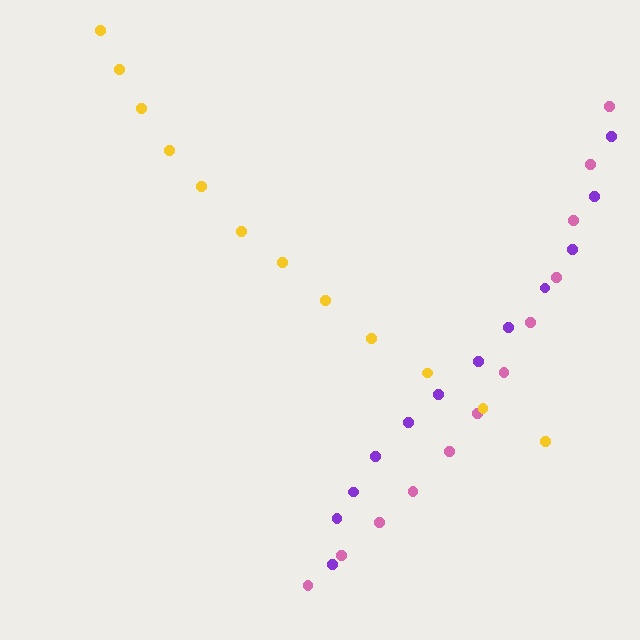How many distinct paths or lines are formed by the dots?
There are 3 distinct paths.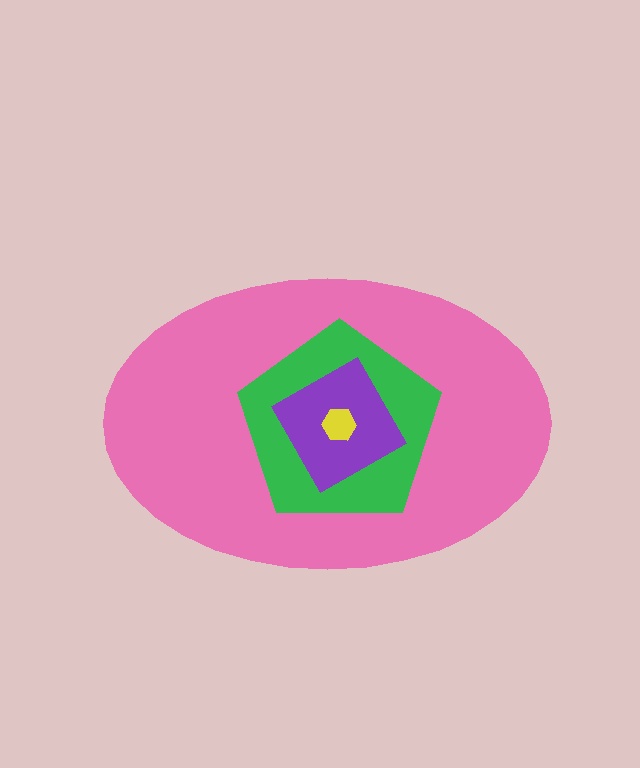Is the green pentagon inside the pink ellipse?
Yes.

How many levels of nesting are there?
4.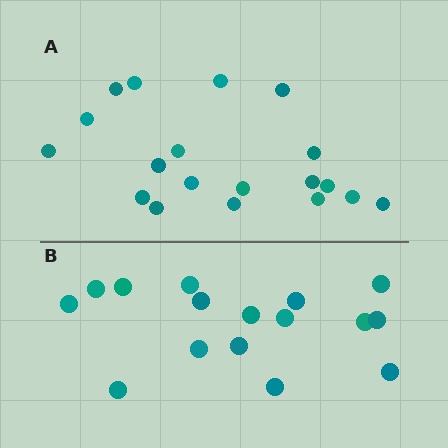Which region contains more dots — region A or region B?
Region A (the top region) has more dots.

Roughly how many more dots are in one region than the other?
Region A has just a few more — roughly 2 or 3 more dots than region B.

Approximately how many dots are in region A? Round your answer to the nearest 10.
About 20 dots. (The exact count is 19, which rounds to 20.)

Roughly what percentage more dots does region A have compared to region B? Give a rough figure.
About 20% more.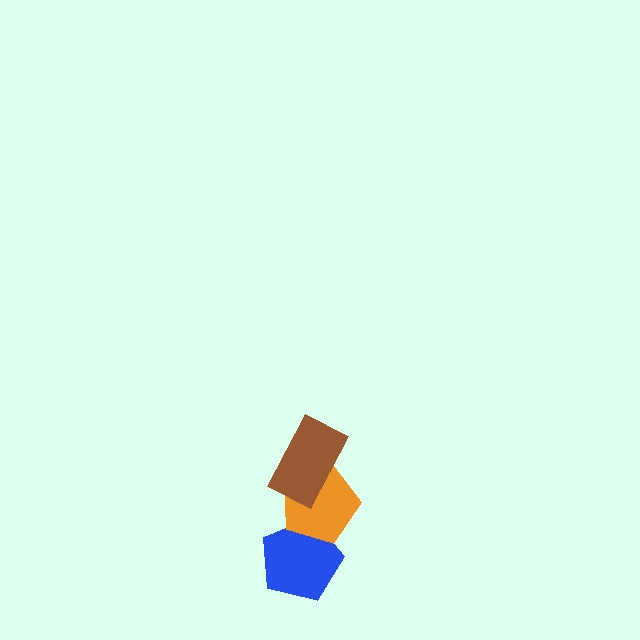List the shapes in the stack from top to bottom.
From top to bottom: the brown rectangle, the orange pentagon, the blue pentagon.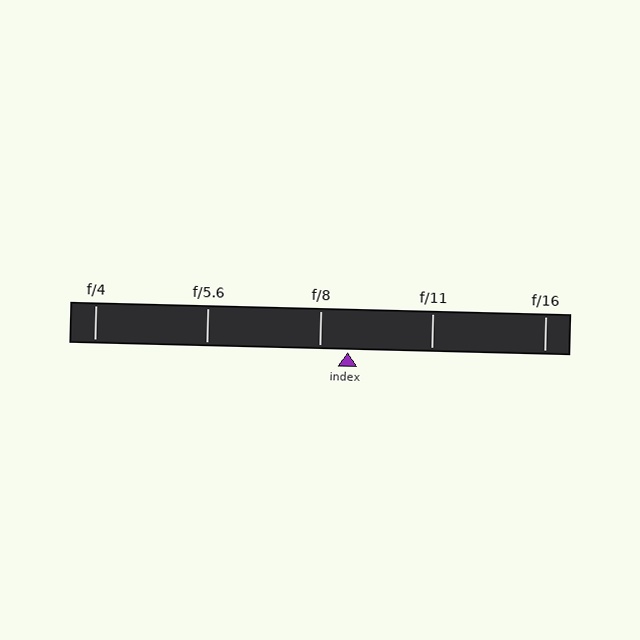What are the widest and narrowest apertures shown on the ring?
The widest aperture shown is f/4 and the narrowest is f/16.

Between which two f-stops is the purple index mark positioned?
The index mark is between f/8 and f/11.